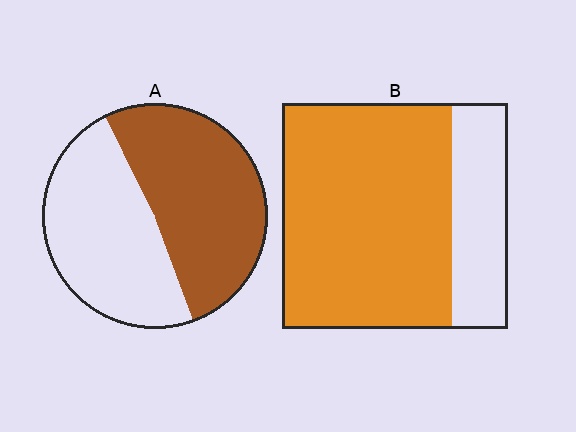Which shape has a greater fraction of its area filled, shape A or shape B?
Shape B.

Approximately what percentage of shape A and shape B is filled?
A is approximately 50% and B is approximately 75%.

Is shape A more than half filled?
Roughly half.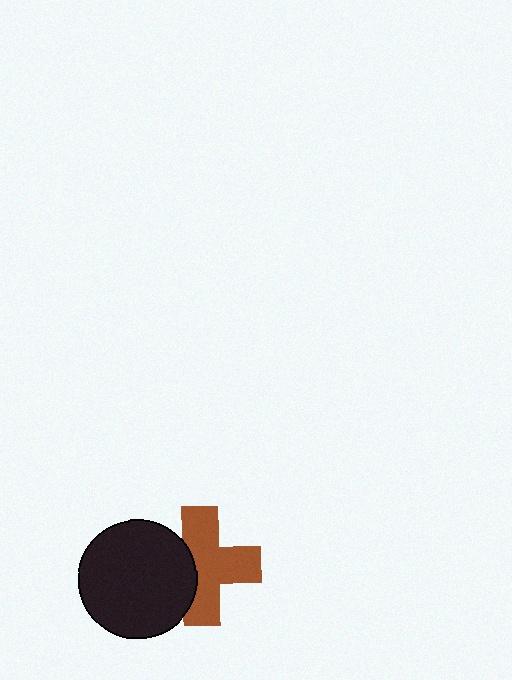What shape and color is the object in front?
The object in front is a black circle.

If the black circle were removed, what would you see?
You would see the complete brown cross.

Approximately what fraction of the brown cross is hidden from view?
Roughly 32% of the brown cross is hidden behind the black circle.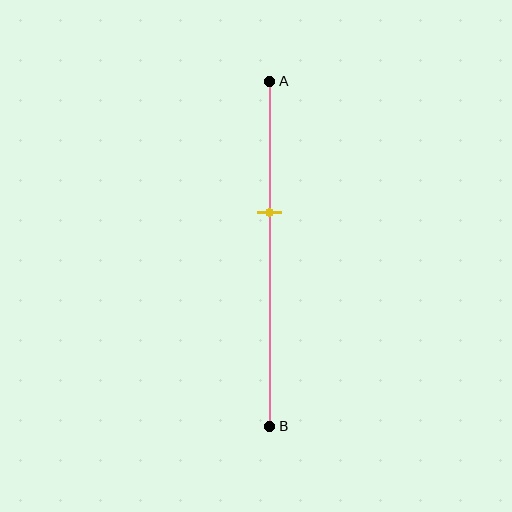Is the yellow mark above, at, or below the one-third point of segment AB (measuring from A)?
The yellow mark is below the one-third point of segment AB.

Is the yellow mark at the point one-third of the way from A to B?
No, the mark is at about 40% from A, not at the 33% one-third point.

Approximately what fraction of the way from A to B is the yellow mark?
The yellow mark is approximately 40% of the way from A to B.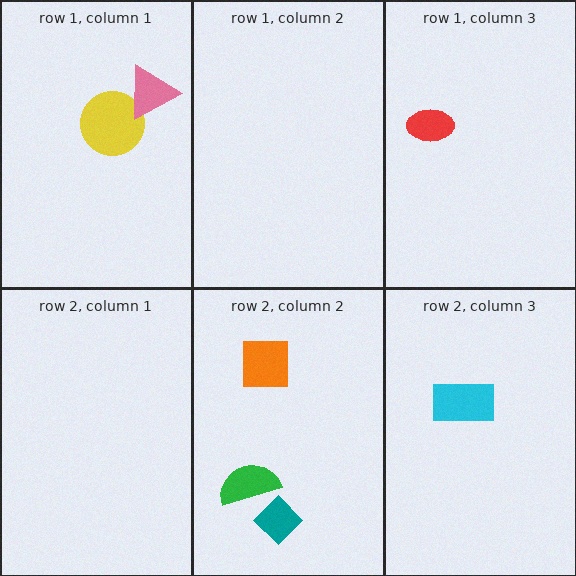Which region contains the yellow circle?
The row 1, column 1 region.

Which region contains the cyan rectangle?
The row 2, column 3 region.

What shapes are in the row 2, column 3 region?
The cyan rectangle.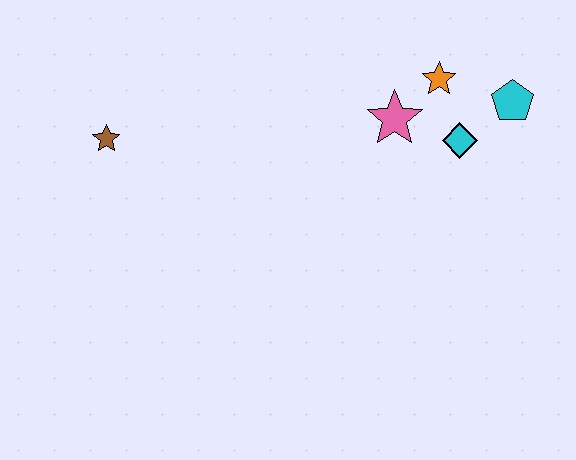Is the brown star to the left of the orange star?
Yes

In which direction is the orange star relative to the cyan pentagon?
The orange star is to the left of the cyan pentagon.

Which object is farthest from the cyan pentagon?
The brown star is farthest from the cyan pentagon.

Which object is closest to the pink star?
The orange star is closest to the pink star.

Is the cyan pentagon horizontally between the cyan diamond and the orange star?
No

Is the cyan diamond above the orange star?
No